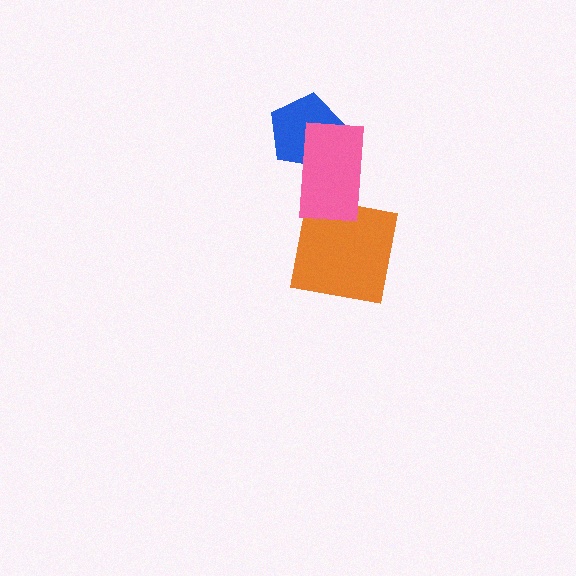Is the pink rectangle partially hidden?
No, no other shape covers it.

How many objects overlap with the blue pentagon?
1 object overlaps with the blue pentagon.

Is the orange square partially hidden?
Yes, it is partially covered by another shape.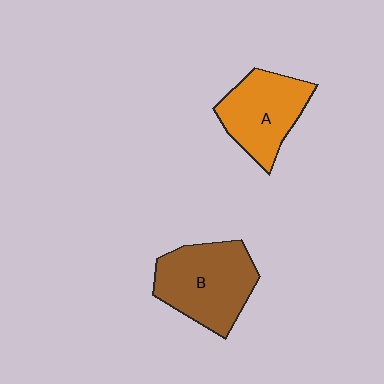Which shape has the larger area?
Shape B (brown).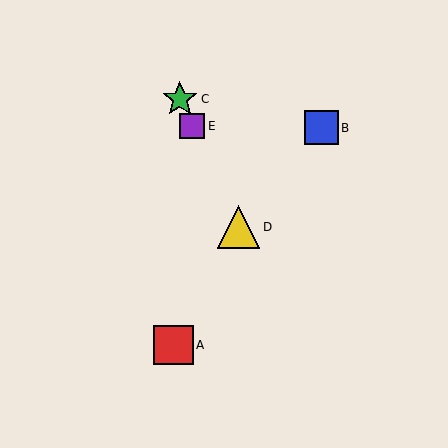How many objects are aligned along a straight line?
3 objects (C, D, E) are aligned along a straight line.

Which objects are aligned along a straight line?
Objects C, D, E are aligned along a straight line.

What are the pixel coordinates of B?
Object B is at (322, 128).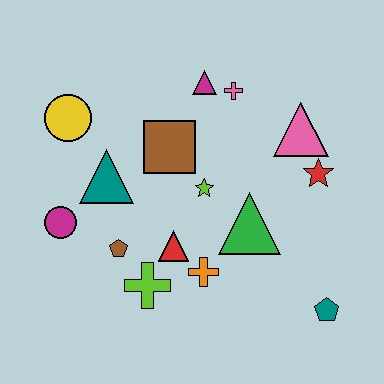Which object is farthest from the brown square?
The teal pentagon is farthest from the brown square.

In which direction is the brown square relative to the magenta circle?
The brown square is to the right of the magenta circle.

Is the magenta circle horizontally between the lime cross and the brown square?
No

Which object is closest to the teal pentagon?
The green triangle is closest to the teal pentagon.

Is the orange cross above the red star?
No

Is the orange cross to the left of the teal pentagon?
Yes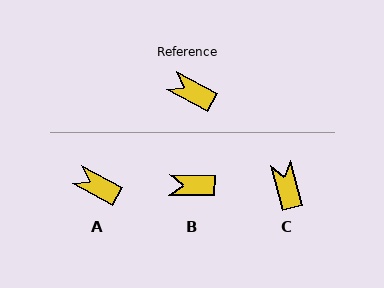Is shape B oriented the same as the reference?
No, it is off by about 27 degrees.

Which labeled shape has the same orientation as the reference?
A.